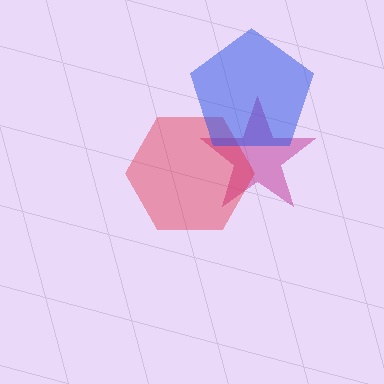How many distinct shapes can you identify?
There are 3 distinct shapes: a magenta star, a red hexagon, a blue pentagon.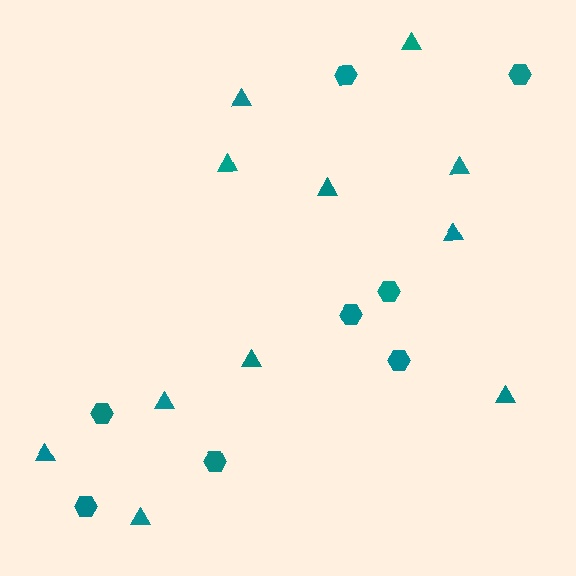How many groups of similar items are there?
There are 2 groups: one group of hexagons (8) and one group of triangles (11).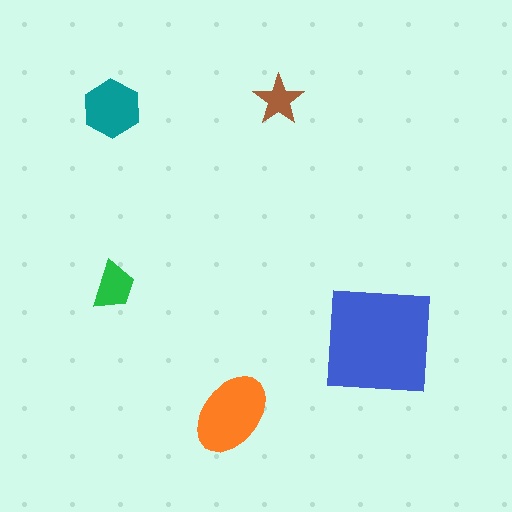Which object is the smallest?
The brown star.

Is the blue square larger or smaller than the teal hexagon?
Larger.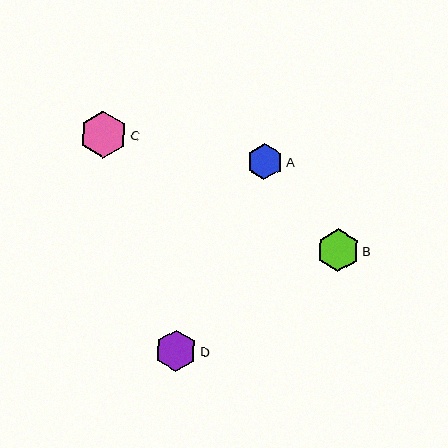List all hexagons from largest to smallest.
From largest to smallest: C, B, D, A.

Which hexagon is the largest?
Hexagon C is the largest with a size of approximately 48 pixels.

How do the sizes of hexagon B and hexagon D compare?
Hexagon B and hexagon D are approximately the same size.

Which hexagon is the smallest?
Hexagon A is the smallest with a size of approximately 36 pixels.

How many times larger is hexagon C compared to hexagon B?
Hexagon C is approximately 1.1 times the size of hexagon B.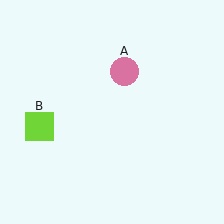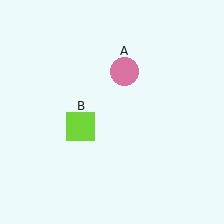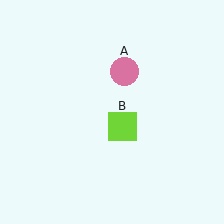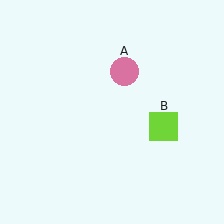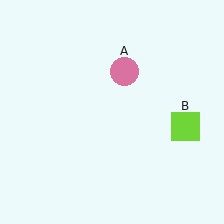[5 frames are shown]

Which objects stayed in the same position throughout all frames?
Pink circle (object A) remained stationary.